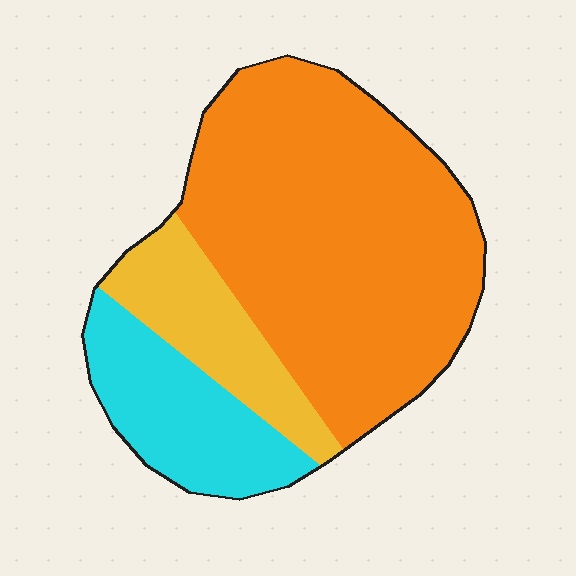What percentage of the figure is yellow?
Yellow covers 16% of the figure.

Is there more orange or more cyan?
Orange.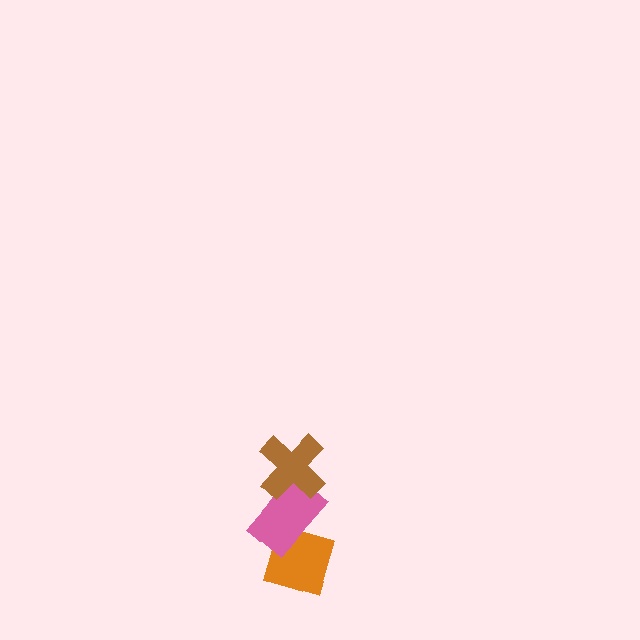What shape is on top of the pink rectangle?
The brown cross is on top of the pink rectangle.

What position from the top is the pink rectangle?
The pink rectangle is 2nd from the top.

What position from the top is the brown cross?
The brown cross is 1st from the top.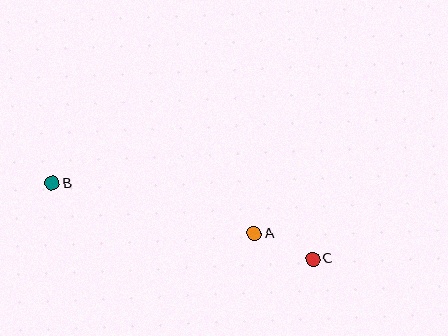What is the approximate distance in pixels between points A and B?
The distance between A and B is approximately 208 pixels.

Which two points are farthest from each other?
Points B and C are farthest from each other.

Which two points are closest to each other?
Points A and C are closest to each other.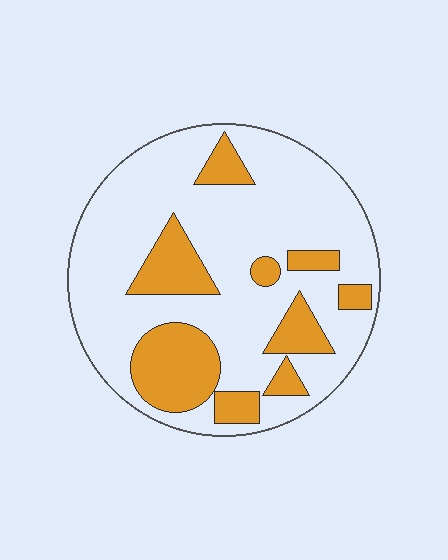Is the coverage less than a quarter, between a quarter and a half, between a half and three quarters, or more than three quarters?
Between a quarter and a half.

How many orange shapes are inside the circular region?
9.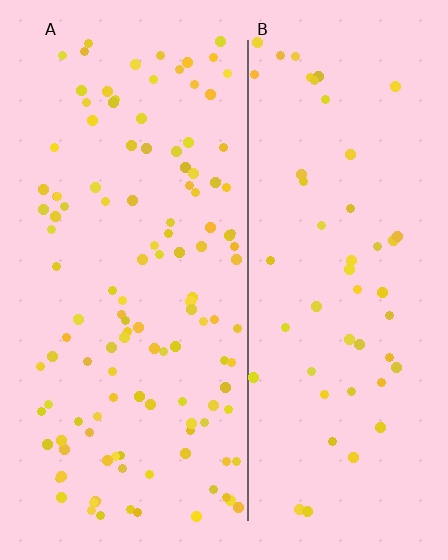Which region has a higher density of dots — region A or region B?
A (the left).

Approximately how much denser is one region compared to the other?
Approximately 2.4× — region A over region B.